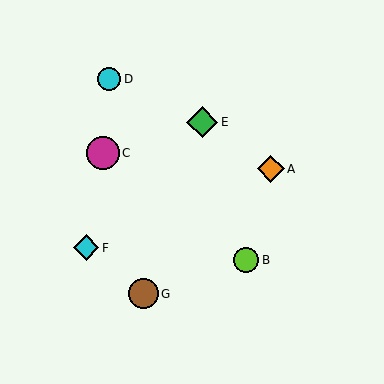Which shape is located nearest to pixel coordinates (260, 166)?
The orange diamond (labeled A) at (271, 169) is nearest to that location.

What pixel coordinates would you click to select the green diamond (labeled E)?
Click at (202, 122) to select the green diamond E.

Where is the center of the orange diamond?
The center of the orange diamond is at (271, 169).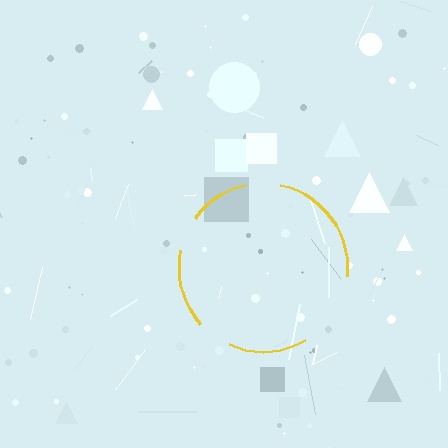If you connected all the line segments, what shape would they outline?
They would outline a circle.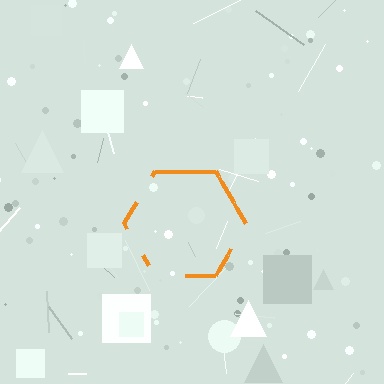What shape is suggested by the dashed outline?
The dashed outline suggests a hexagon.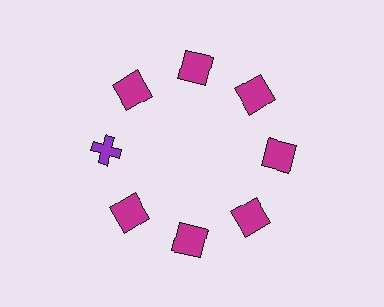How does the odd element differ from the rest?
It differs in both color (purple instead of magenta) and shape (cross instead of square).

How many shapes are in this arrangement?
There are 8 shapes arranged in a ring pattern.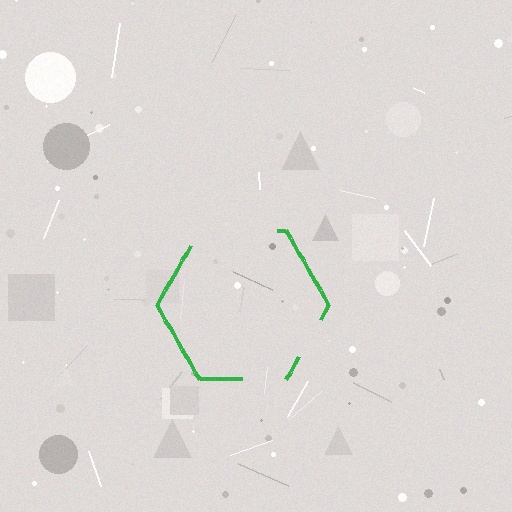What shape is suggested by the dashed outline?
The dashed outline suggests a hexagon.